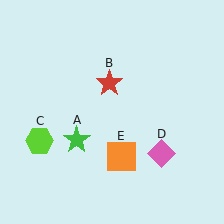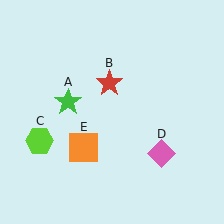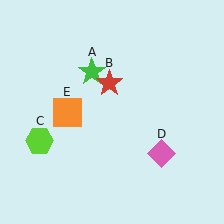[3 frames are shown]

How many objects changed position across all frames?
2 objects changed position: green star (object A), orange square (object E).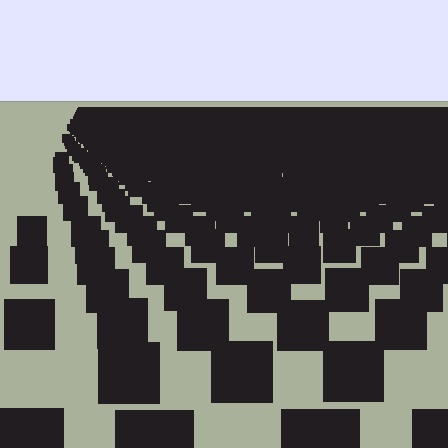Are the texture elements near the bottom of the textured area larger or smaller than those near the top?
Larger. Near the bottom, elements are closer to the viewer and appear at a bigger on-screen size.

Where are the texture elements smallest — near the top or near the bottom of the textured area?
Near the top.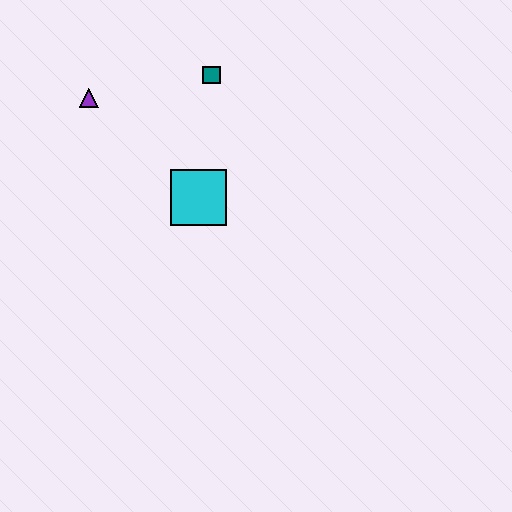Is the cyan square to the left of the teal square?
Yes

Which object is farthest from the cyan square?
The purple triangle is farthest from the cyan square.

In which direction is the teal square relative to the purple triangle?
The teal square is to the right of the purple triangle.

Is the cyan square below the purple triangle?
Yes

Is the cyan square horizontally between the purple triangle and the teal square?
Yes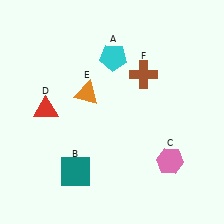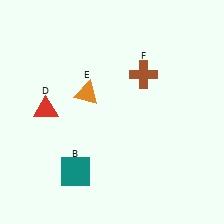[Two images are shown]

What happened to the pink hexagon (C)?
The pink hexagon (C) was removed in Image 2. It was in the bottom-right area of Image 1.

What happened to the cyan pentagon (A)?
The cyan pentagon (A) was removed in Image 2. It was in the top-right area of Image 1.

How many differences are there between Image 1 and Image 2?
There are 2 differences between the two images.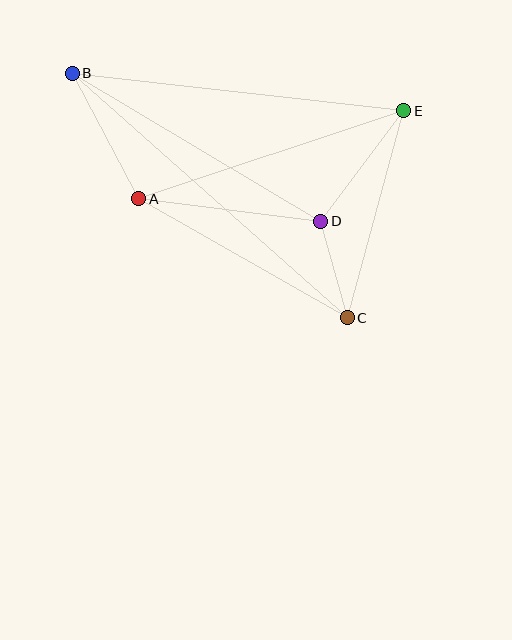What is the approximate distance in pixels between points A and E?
The distance between A and E is approximately 279 pixels.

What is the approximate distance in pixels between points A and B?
The distance between A and B is approximately 142 pixels.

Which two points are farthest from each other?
Points B and C are farthest from each other.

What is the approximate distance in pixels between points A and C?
The distance between A and C is approximately 240 pixels.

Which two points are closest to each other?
Points C and D are closest to each other.